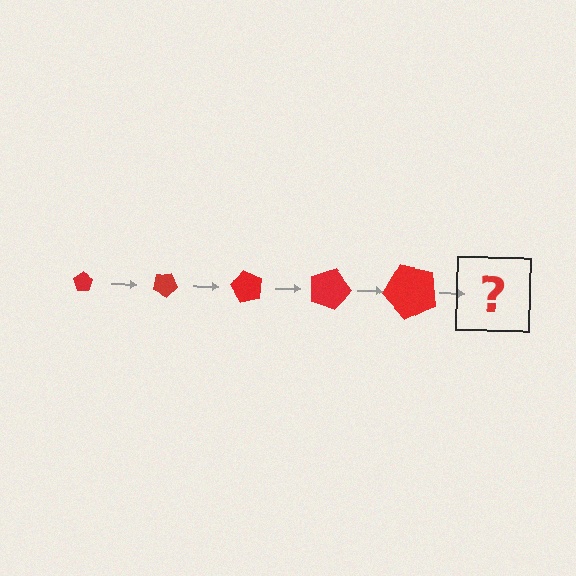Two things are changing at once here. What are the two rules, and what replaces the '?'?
The two rules are that the pentagon grows larger each step and it rotates 30 degrees each step. The '?' should be a pentagon, larger than the previous one and rotated 150 degrees from the start.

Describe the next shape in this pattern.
It should be a pentagon, larger than the previous one and rotated 150 degrees from the start.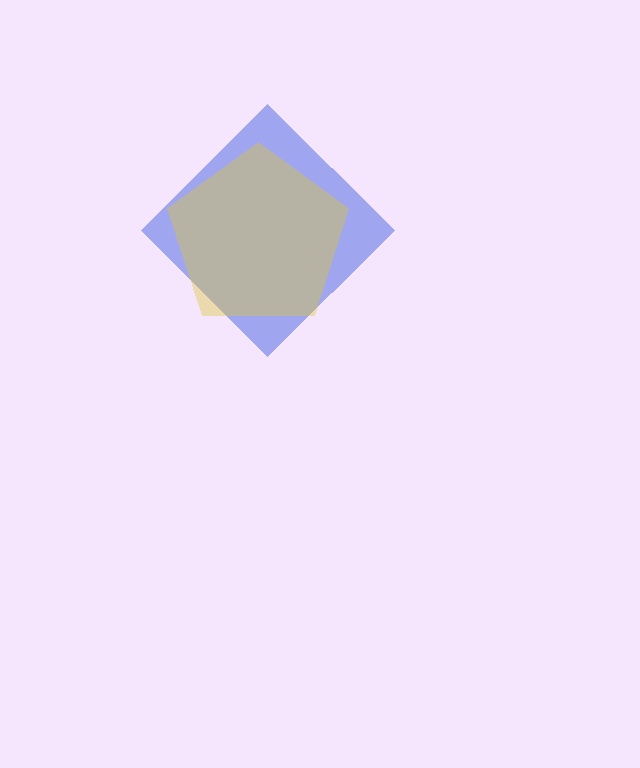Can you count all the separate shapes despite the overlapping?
Yes, there are 2 separate shapes.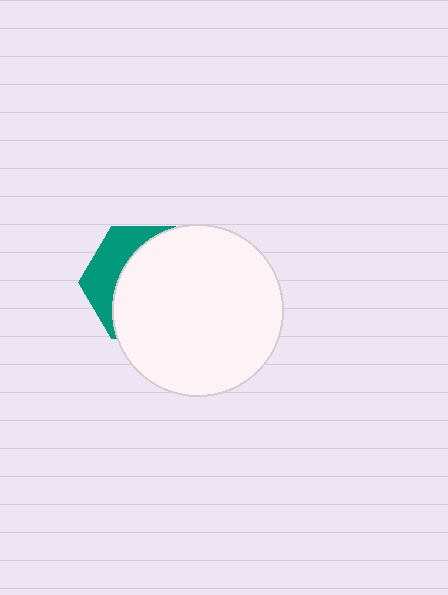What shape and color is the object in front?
The object in front is a white circle.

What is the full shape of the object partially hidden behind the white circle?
The partially hidden object is a teal hexagon.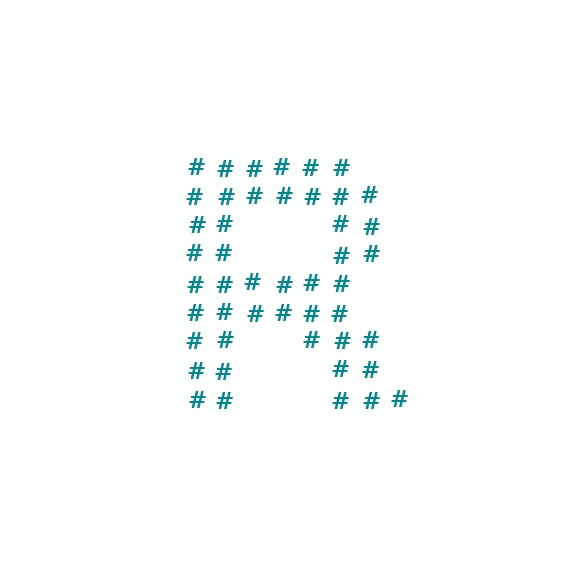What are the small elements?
The small elements are hash symbols.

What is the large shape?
The large shape is the letter R.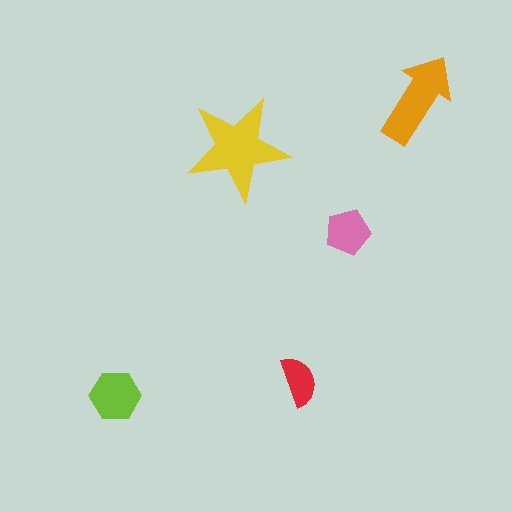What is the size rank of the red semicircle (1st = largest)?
5th.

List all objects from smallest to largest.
The red semicircle, the pink pentagon, the lime hexagon, the orange arrow, the yellow star.